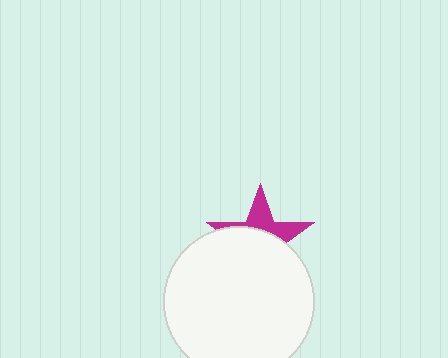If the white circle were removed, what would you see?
You would see the complete magenta star.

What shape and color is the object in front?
The object in front is a white circle.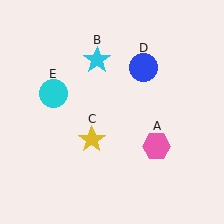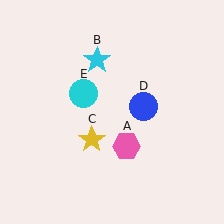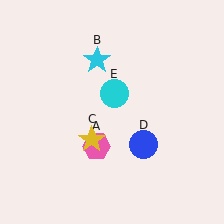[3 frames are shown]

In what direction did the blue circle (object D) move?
The blue circle (object D) moved down.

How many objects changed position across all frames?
3 objects changed position: pink hexagon (object A), blue circle (object D), cyan circle (object E).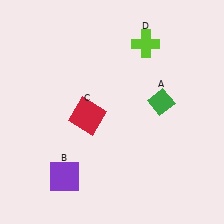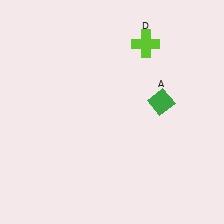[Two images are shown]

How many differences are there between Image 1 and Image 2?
There are 2 differences between the two images.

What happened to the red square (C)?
The red square (C) was removed in Image 2. It was in the bottom-left area of Image 1.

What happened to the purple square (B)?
The purple square (B) was removed in Image 2. It was in the bottom-left area of Image 1.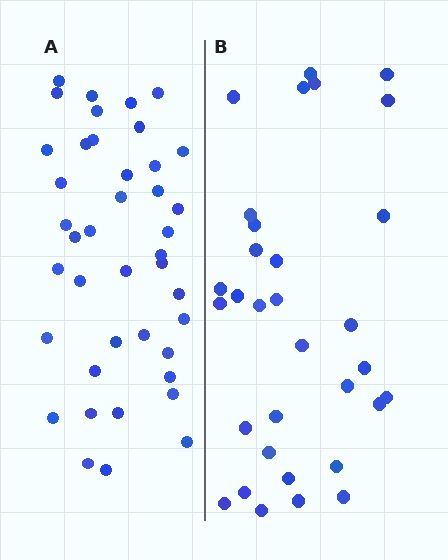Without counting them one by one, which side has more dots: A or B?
Region A (the left region) has more dots.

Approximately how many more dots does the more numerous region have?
Region A has roughly 8 or so more dots than region B.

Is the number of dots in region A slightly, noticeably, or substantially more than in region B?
Region A has noticeably more, but not dramatically so. The ratio is roughly 1.3 to 1.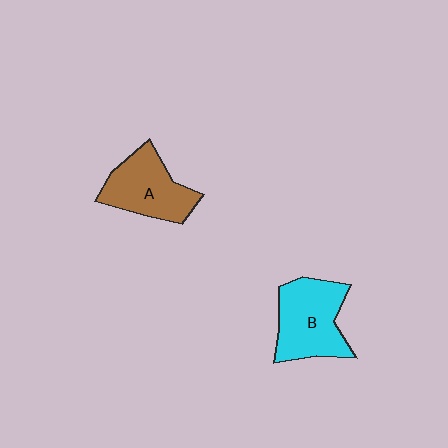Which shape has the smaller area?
Shape A (brown).